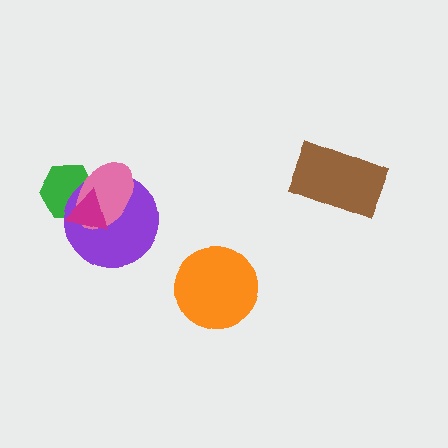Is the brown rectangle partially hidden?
No, no other shape covers it.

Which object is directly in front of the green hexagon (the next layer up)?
The purple circle is directly in front of the green hexagon.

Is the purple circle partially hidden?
Yes, it is partially covered by another shape.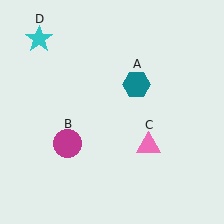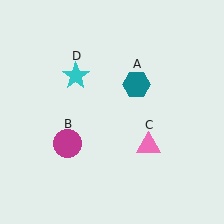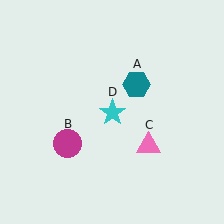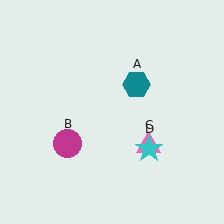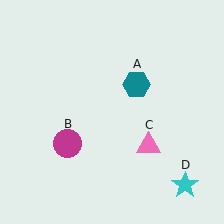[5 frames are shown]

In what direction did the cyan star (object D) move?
The cyan star (object D) moved down and to the right.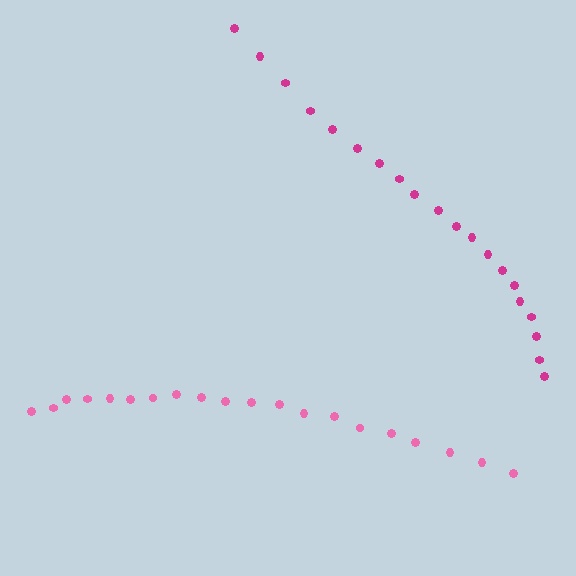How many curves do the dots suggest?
There are 2 distinct paths.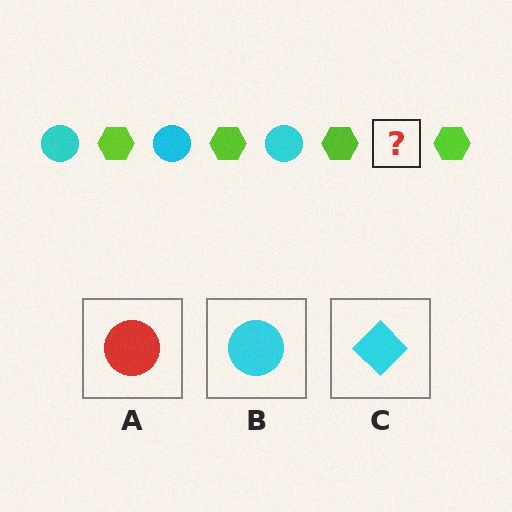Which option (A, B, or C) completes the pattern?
B.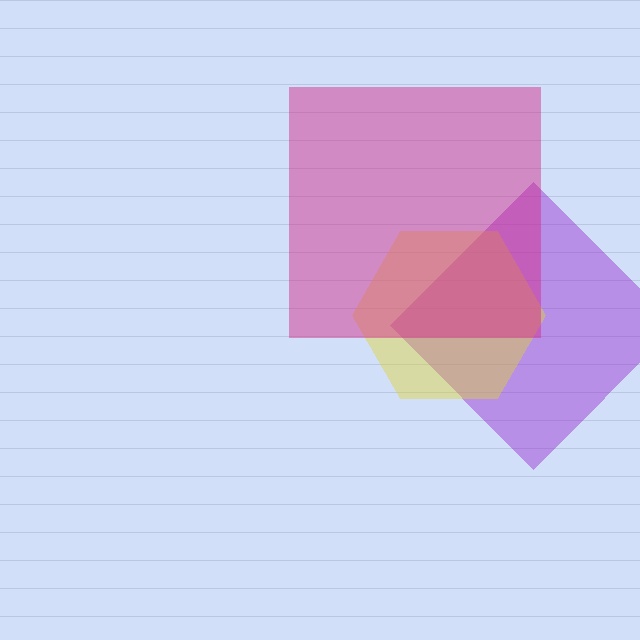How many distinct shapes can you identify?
There are 3 distinct shapes: a purple diamond, a yellow hexagon, a magenta square.